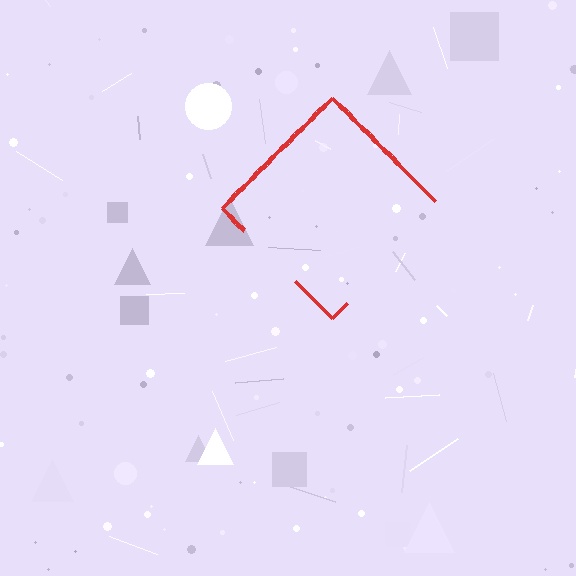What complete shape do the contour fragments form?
The contour fragments form a diamond.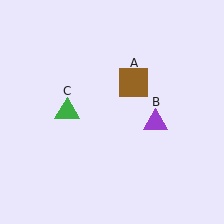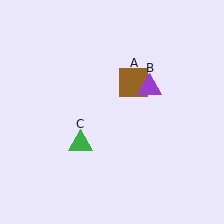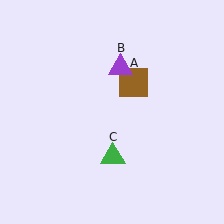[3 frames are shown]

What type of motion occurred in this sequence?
The purple triangle (object B), green triangle (object C) rotated counterclockwise around the center of the scene.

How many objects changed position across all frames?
2 objects changed position: purple triangle (object B), green triangle (object C).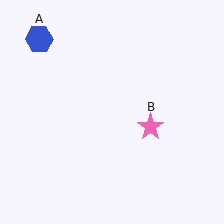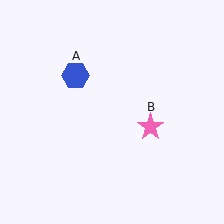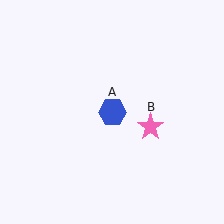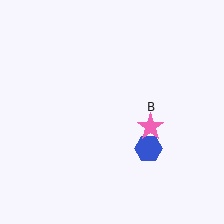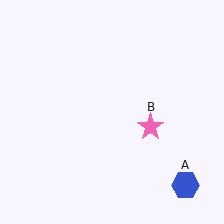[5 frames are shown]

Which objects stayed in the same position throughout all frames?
Pink star (object B) remained stationary.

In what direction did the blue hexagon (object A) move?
The blue hexagon (object A) moved down and to the right.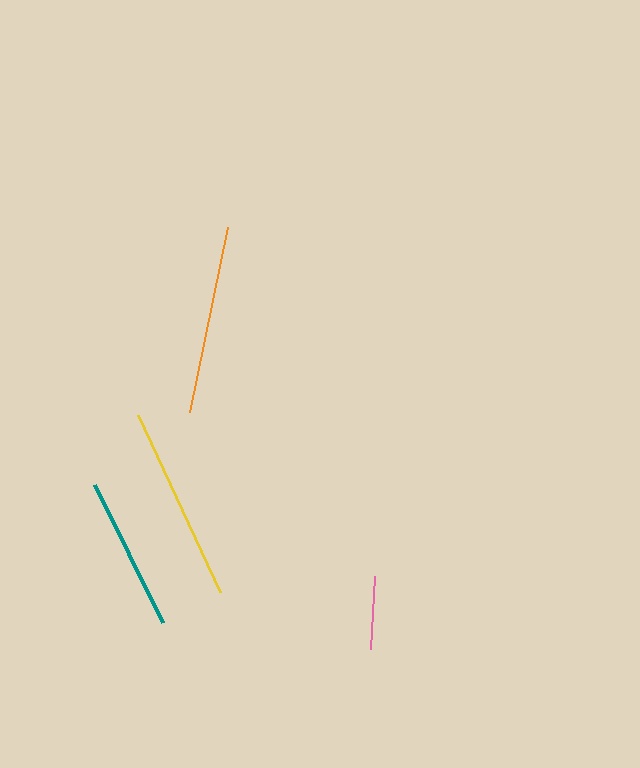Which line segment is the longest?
The yellow line is the longest at approximately 194 pixels.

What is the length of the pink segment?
The pink segment is approximately 73 pixels long.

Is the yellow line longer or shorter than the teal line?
The yellow line is longer than the teal line.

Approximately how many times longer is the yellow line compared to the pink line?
The yellow line is approximately 2.7 times the length of the pink line.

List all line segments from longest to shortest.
From longest to shortest: yellow, orange, teal, pink.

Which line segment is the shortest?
The pink line is the shortest at approximately 73 pixels.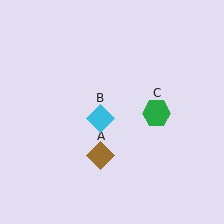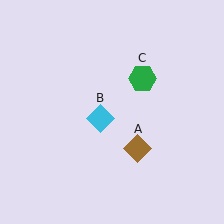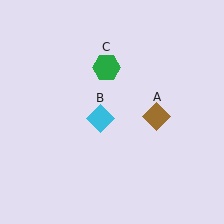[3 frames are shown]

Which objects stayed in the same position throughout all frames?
Cyan diamond (object B) remained stationary.